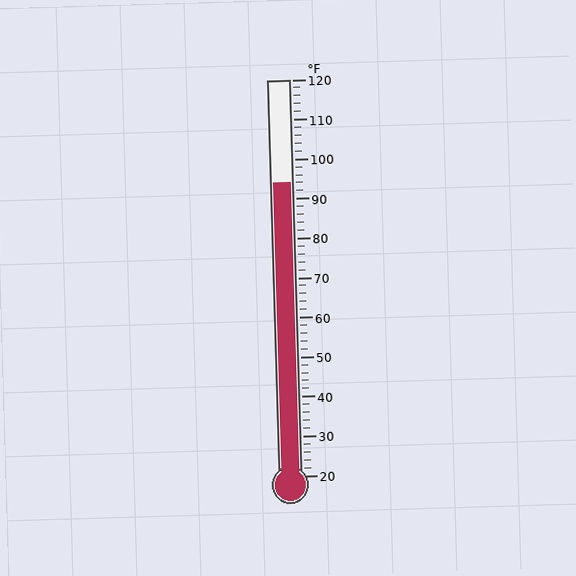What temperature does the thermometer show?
The thermometer shows approximately 94°F.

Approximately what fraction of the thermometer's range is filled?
The thermometer is filled to approximately 75% of its range.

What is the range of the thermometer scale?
The thermometer scale ranges from 20°F to 120°F.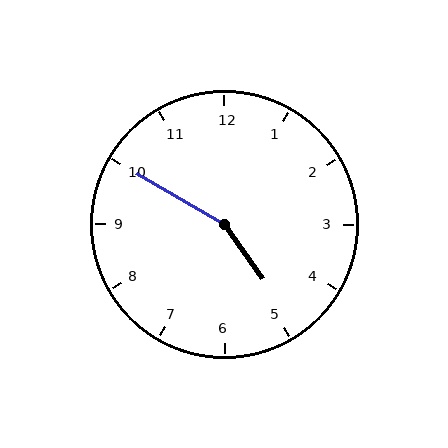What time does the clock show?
4:50.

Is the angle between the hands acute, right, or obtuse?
It is obtuse.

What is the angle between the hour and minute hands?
Approximately 155 degrees.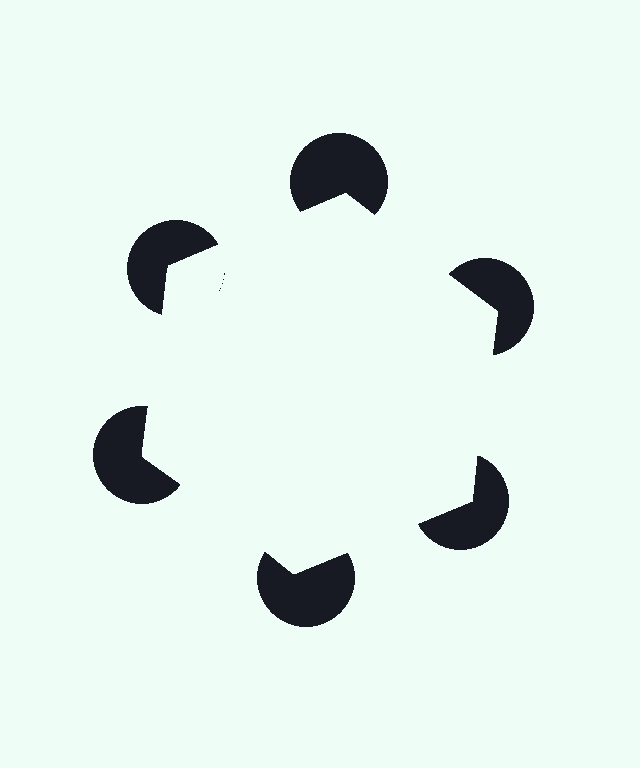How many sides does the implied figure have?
6 sides.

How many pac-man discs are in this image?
There are 6 — one at each vertex of the illusory hexagon.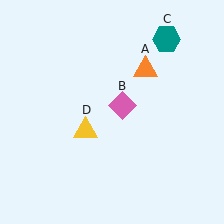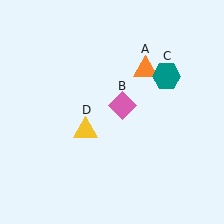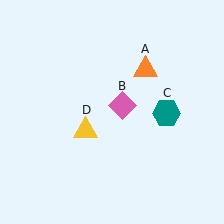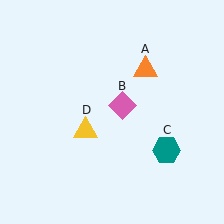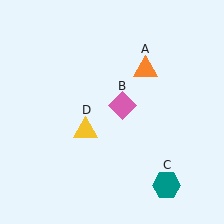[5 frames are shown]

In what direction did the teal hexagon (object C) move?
The teal hexagon (object C) moved down.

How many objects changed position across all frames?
1 object changed position: teal hexagon (object C).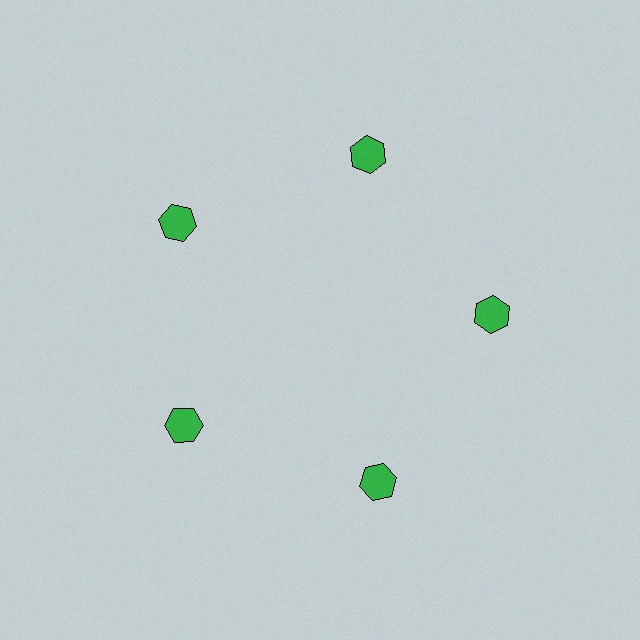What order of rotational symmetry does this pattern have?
This pattern has 5-fold rotational symmetry.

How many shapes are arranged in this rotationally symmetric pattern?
There are 5 shapes, arranged in 5 groups of 1.